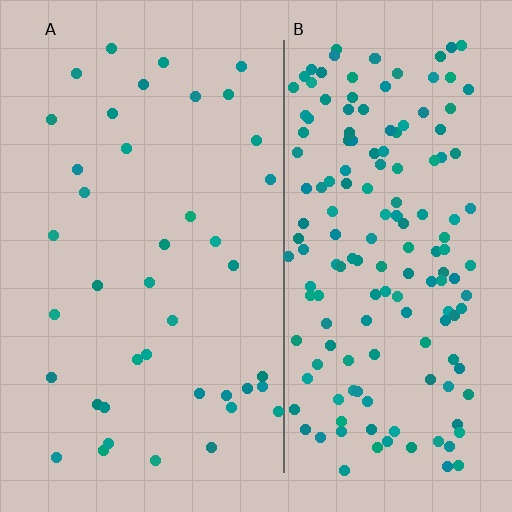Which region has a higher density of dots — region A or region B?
B (the right).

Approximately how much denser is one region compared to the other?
Approximately 4.1× — region B over region A.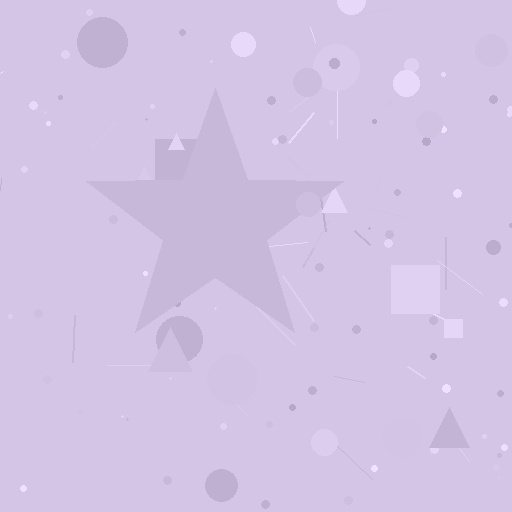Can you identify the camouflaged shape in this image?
The camouflaged shape is a star.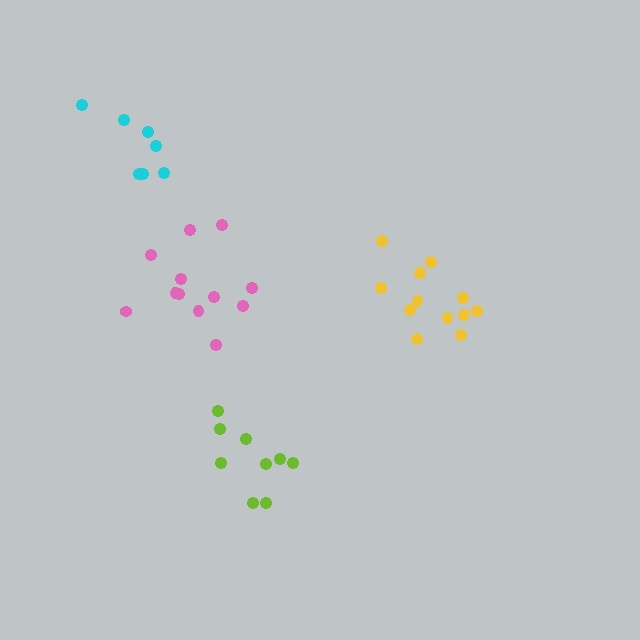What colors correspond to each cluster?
The clusters are colored: yellow, cyan, pink, lime.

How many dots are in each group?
Group 1: 12 dots, Group 2: 7 dots, Group 3: 12 dots, Group 4: 9 dots (40 total).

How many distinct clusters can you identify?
There are 4 distinct clusters.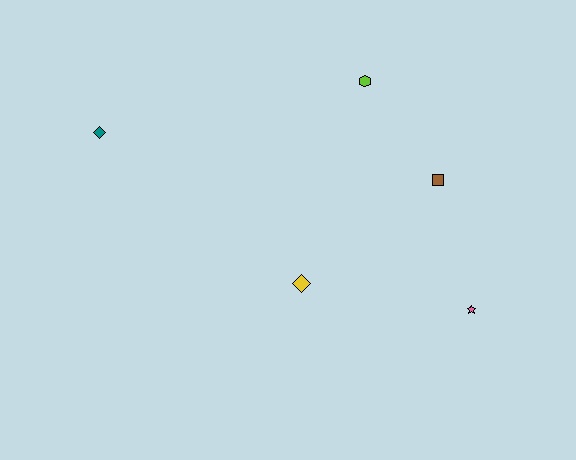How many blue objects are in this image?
There are no blue objects.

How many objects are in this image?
There are 5 objects.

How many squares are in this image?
There is 1 square.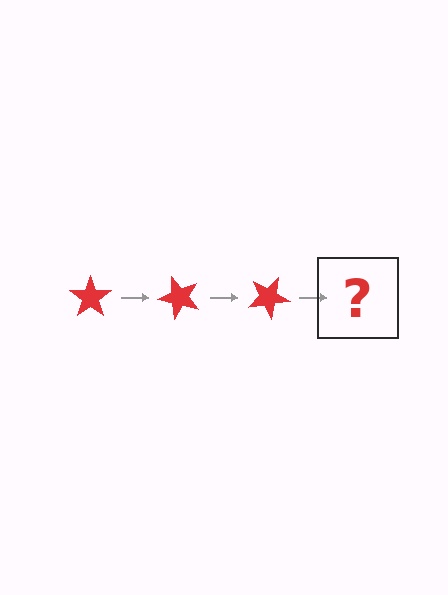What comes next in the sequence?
The next element should be a red star rotated 150 degrees.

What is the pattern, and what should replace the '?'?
The pattern is that the star rotates 50 degrees each step. The '?' should be a red star rotated 150 degrees.